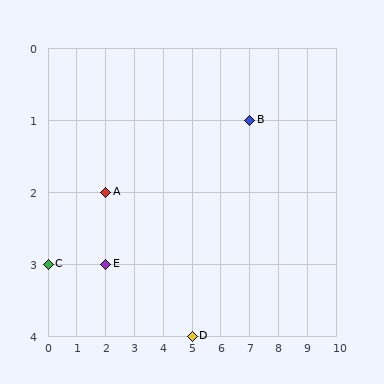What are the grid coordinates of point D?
Point D is at grid coordinates (5, 4).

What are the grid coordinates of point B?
Point B is at grid coordinates (7, 1).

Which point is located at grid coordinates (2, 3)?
Point E is at (2, 3).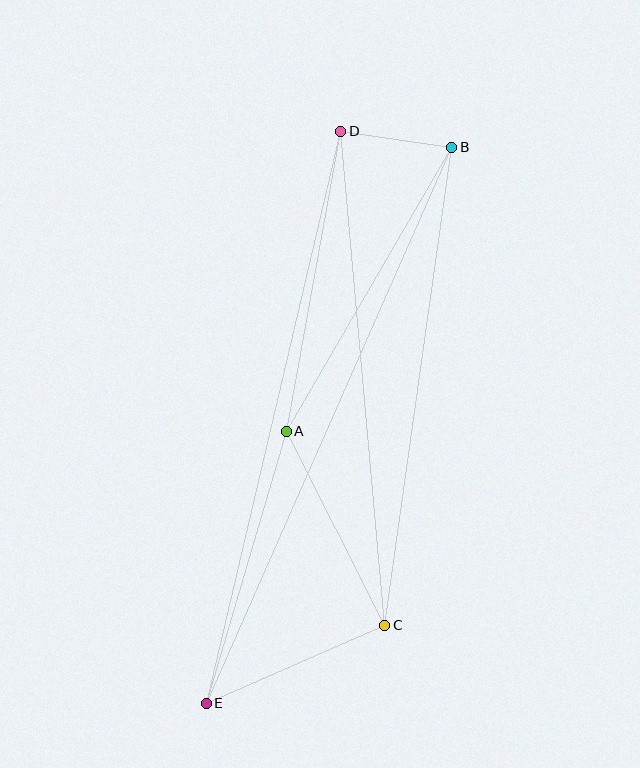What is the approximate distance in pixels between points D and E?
The distance between D and E is approximately 587 pixels.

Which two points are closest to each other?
Points B and D are closest to each other.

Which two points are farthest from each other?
Points B and E are farthest from each other.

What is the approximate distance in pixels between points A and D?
The distance between A and D is approximately 305 pixels.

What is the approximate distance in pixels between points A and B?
The distance between A and B is approximately 329 pixels.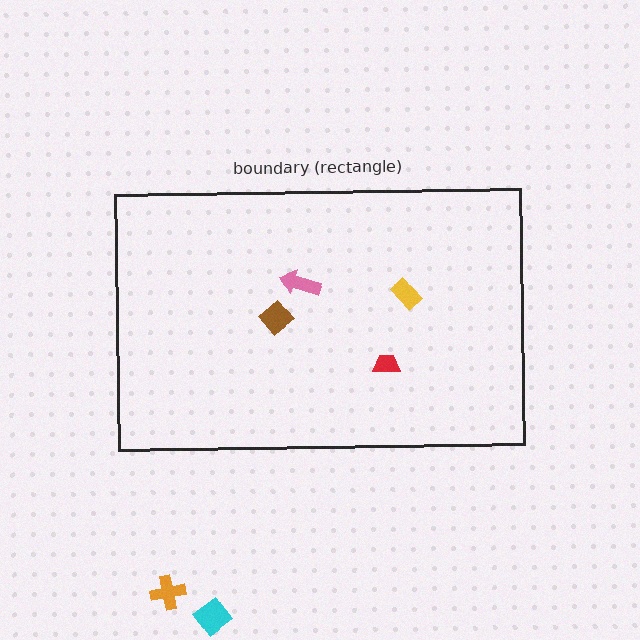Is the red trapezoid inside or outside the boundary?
Inside.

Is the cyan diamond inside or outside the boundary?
Outside.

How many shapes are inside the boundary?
4 inside, 2 outside.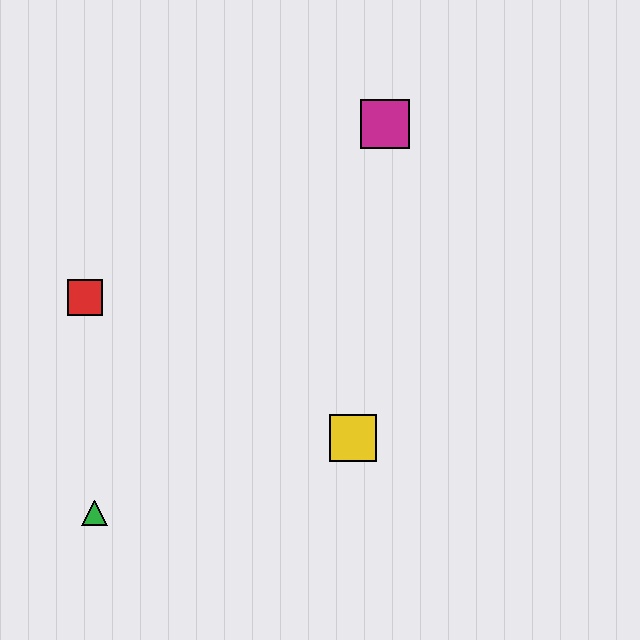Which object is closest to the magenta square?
The yellow square is closest to the magenta square.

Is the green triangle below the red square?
Yes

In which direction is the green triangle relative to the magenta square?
The green triangle is below the magenta square.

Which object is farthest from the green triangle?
The magenta square is farthest from the green triangle.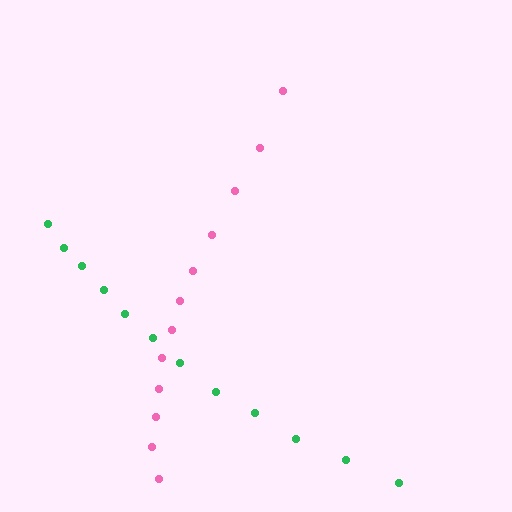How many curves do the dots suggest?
There are 2 distinct paths.